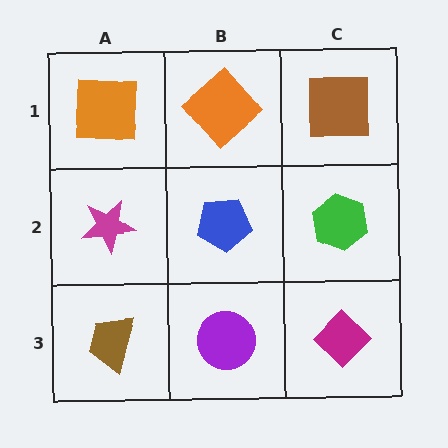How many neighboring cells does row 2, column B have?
4.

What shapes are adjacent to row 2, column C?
A brown square (row 1, column C), a magenta diamond (row 3, column C), a blue pentagon (row 2, column B).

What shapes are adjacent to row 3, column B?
A blue pentagon (row 2, column B), a brown trapezoid (row 3, column A), a magenta diamond (row 3, column C).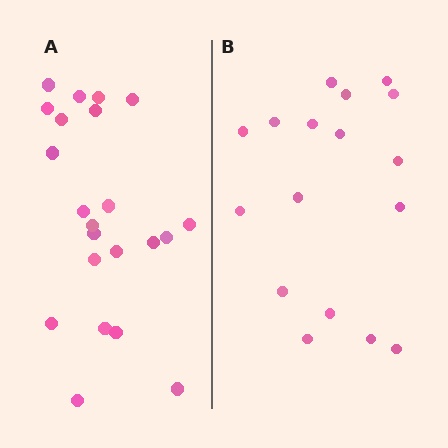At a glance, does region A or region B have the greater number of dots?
Region A (the left region) has more dots.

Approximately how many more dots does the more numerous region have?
Region A has about 5 more dots than region B.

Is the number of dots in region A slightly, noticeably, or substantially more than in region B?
Region A has noticeably more, but not dramatically so. The ratio is roughly 1.3 to 1.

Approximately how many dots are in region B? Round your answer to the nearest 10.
About 20 dots. (The exact count is 17, which rounds to 20.)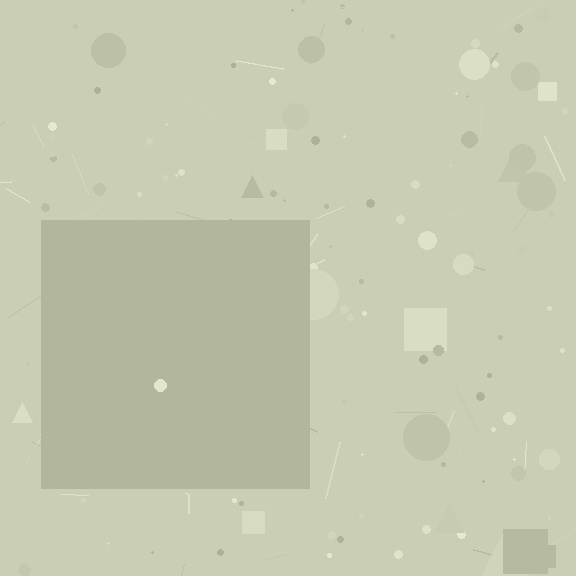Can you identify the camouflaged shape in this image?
The camouflaged shape is a square.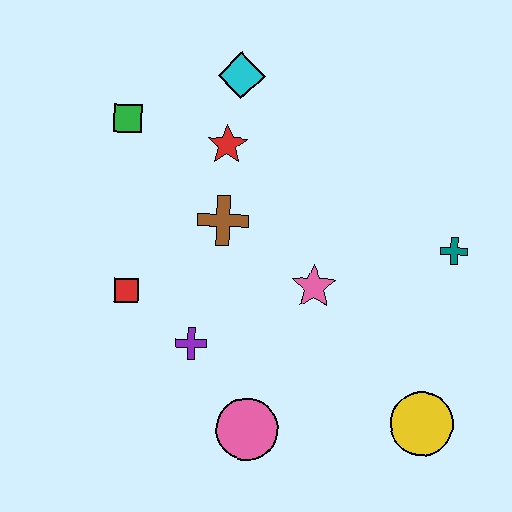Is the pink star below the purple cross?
No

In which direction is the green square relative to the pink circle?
The green square is above the pink circle.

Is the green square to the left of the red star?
Yes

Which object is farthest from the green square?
The yellow circle is farthest from the green square.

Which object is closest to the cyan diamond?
The red star is closest to the cyan diamond.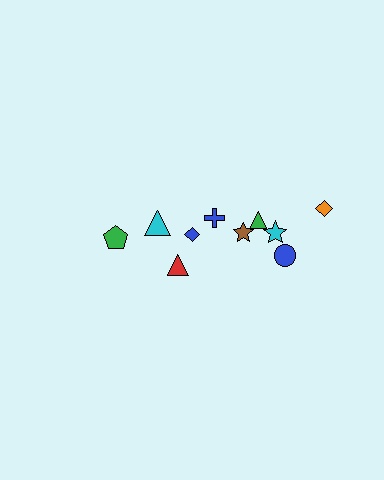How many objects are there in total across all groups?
There are 10 objects.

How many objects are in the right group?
There are 7 objects.